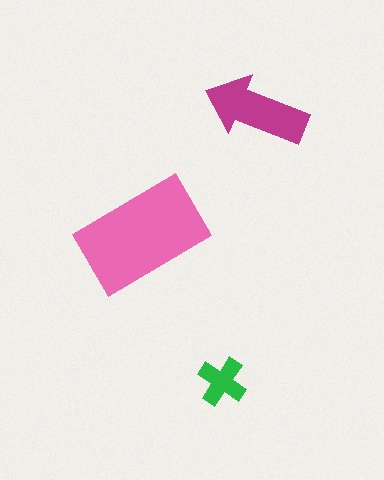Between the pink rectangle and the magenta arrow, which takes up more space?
The pink rectangle.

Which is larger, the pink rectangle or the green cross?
The pink rectangle.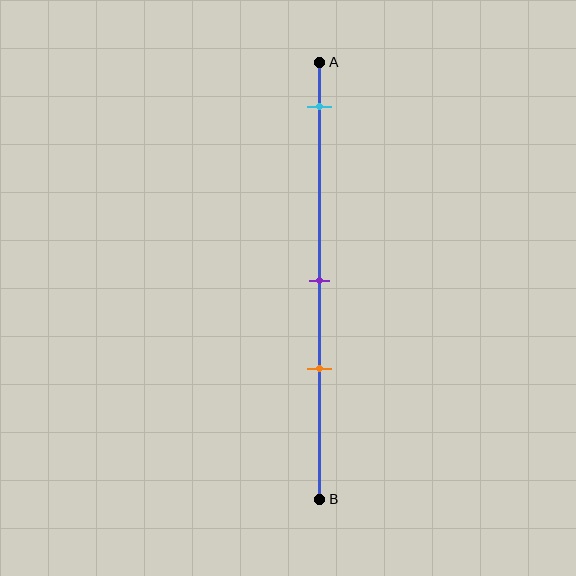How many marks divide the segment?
There are 3 marks dividing the segment.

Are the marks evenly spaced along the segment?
No, the marks are not evenly spaced.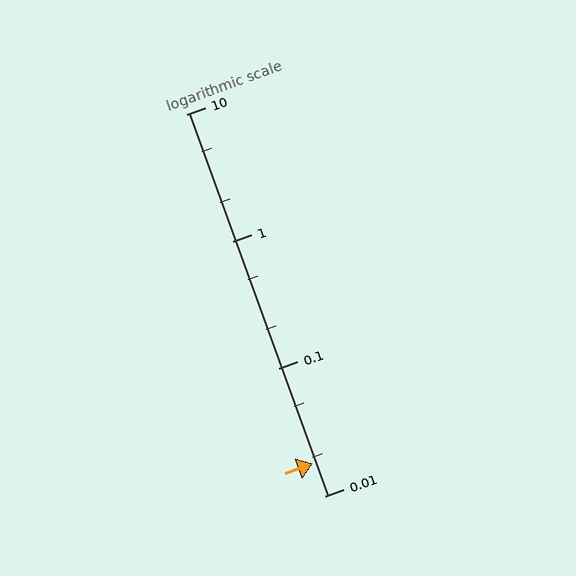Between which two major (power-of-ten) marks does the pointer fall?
The pointer is between 0.01 and 0.1.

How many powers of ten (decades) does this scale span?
The scale spans 3 decades, from 0.01 to 10.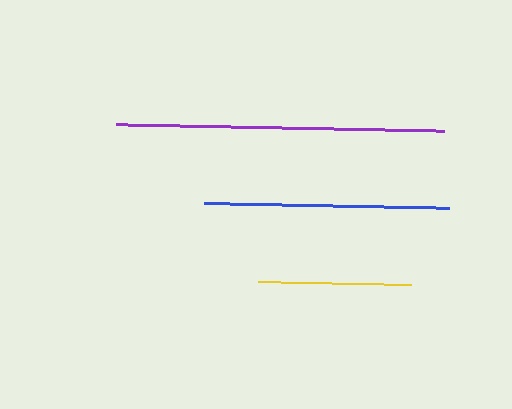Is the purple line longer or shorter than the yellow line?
The purple line is longer than the yellow line.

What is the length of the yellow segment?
The yellow segment is approximately 153 pixels long.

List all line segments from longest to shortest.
From longest to shortest: purple, blue, yellow.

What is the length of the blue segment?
The blue segment is approximately 245 pixels long.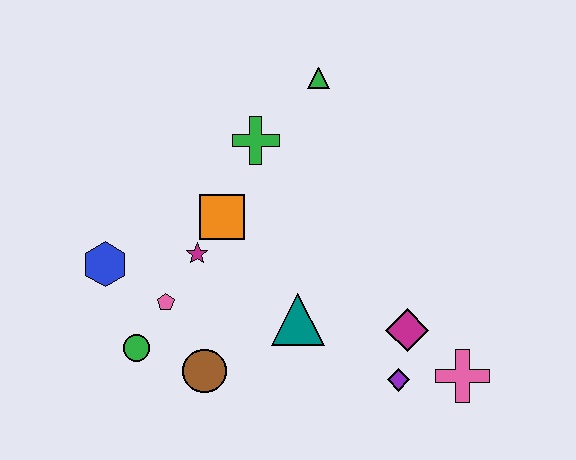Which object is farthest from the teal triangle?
The green triangle is farthest from the teal triangle.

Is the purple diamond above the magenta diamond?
No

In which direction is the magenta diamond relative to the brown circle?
The magenta diamond is to the right of the brown circle.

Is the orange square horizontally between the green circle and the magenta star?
No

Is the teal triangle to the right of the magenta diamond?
No